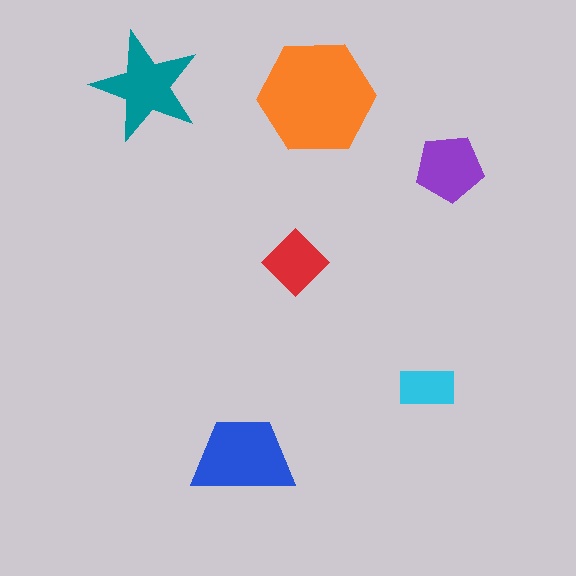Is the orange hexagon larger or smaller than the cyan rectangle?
Larger.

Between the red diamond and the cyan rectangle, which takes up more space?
The red diamond.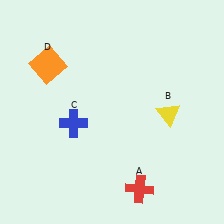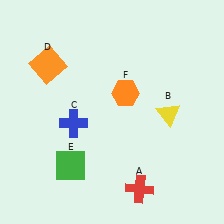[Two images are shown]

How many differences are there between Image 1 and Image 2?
There are 2 differences between the two images.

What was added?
A green square (E), an orange hexagon (F) were added in Image 2.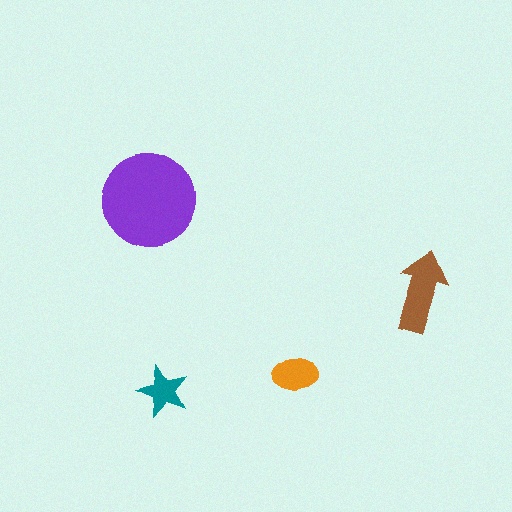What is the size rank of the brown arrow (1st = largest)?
2nd.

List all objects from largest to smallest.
The purple circle, the brown arrow, the orange ellipse, the teal star.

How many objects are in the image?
There are 4 objects in the image.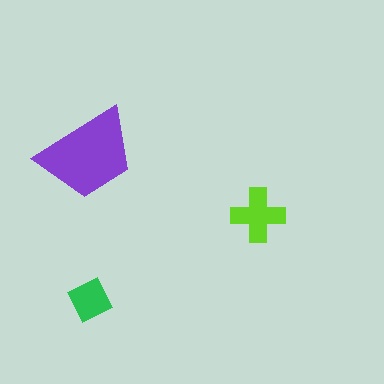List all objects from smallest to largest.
The green diamond, the lime cross, the purple trapezoid.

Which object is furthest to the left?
The purple trapezoid is leftmost.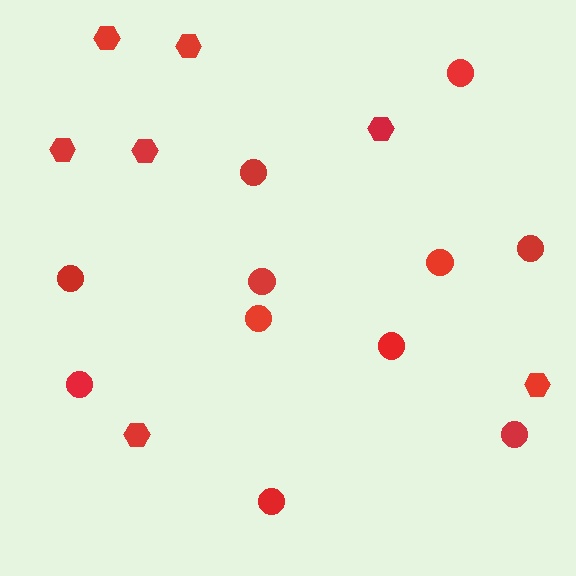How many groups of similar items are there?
There are 2 groups: one group of hexagons (7) and one group of circles (11).